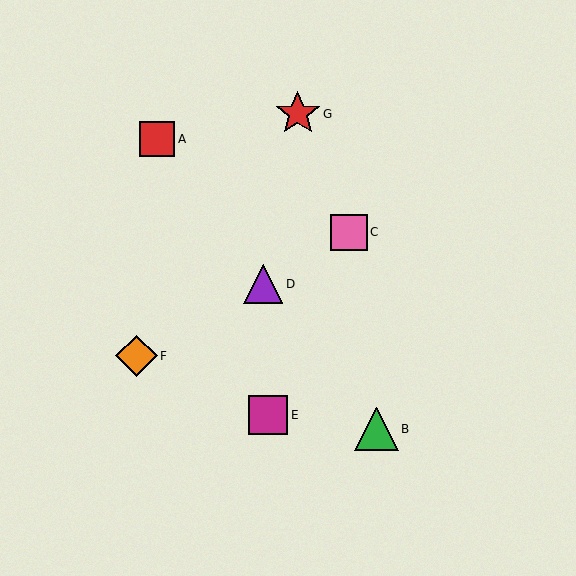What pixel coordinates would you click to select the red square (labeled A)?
Click at (157, 139) to select the red square A.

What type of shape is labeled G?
Shape G is a red star.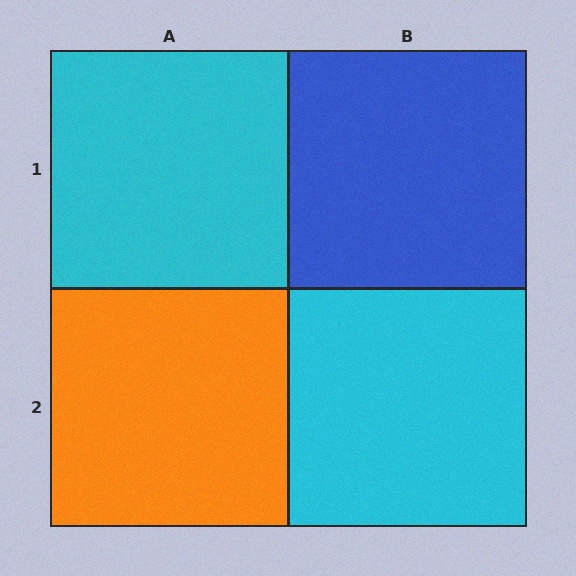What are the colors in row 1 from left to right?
Cyan, blue.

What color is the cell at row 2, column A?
Orange.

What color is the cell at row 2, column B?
Cyan.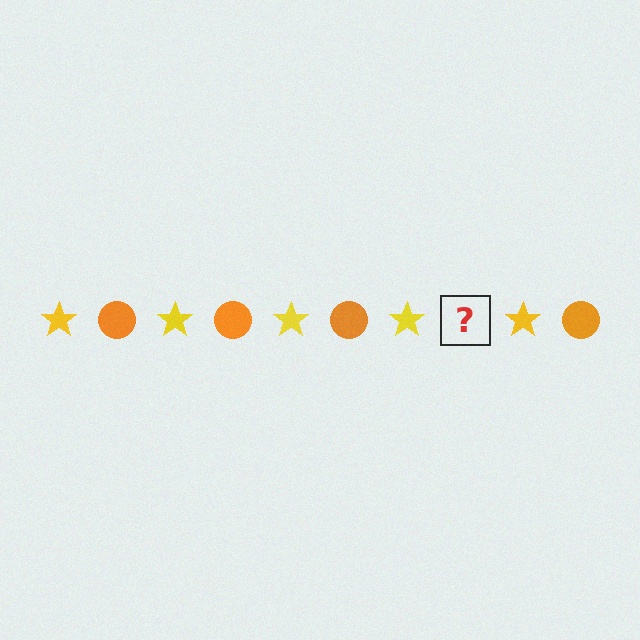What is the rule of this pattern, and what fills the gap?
The rule is that the pattern alternates between yellow star and orange circle. The gap should be filled with an orange circle.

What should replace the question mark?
The question mark should be replaced with an orange circle.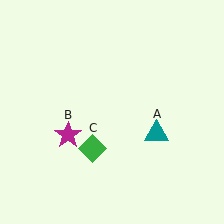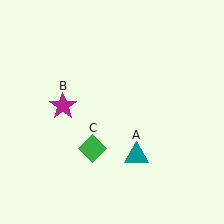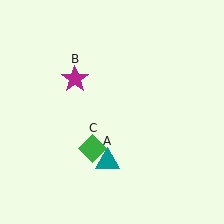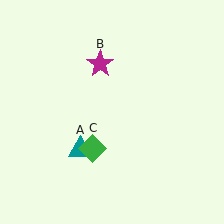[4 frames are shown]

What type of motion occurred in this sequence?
The teal triangle (object A), magenta star (object B) rotated clockwise around the center of the scene.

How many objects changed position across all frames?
2 objects changed position: teal triangle (object A), magenta star (object B).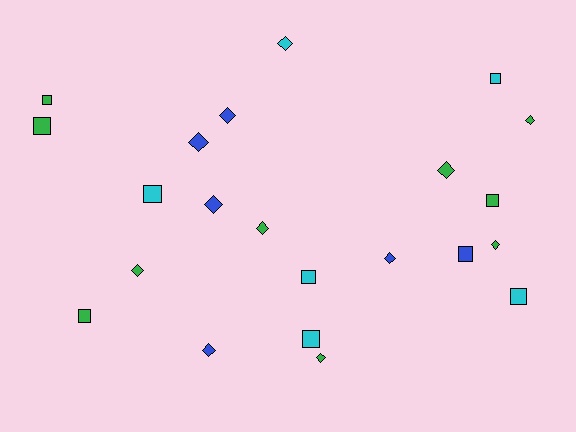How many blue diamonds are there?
There are 5 blue diamonds.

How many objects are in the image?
There are 22 objects.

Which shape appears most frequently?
Diamond, with 12 objects.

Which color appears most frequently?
Green, with 10 objects.